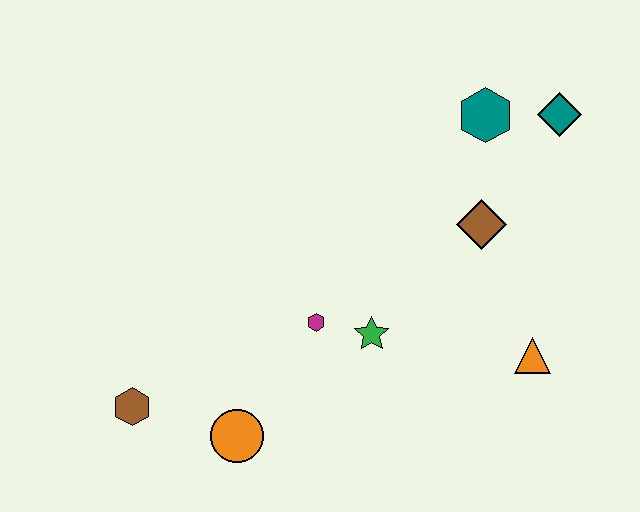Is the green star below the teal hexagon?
Yes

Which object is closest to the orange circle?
The brown hexagon is closest to the orange circle.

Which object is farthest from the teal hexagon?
The brown hexagon is farthest from the teal hexagon.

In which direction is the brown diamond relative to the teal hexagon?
The brown diamond is below the teal hexagon.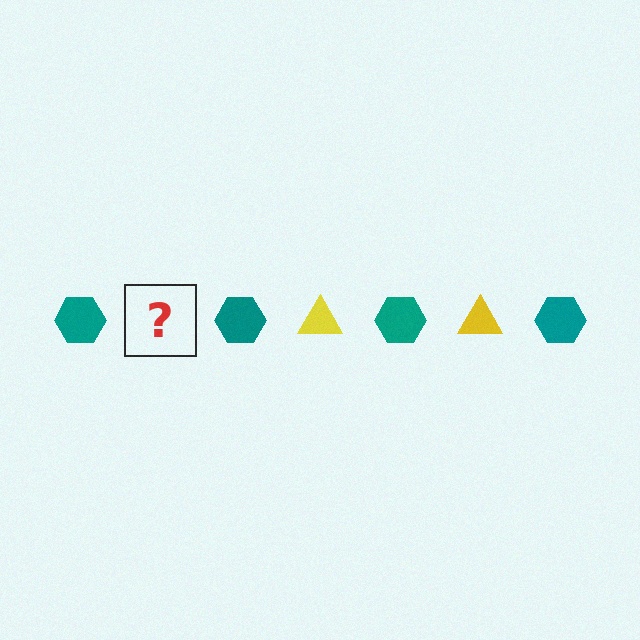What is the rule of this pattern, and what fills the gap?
The rule is that the pattern alternates between teal hexagon and yellow triangle. The gap should be filled with a yellow triangle.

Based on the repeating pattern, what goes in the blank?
The blank should be a yellow triangle.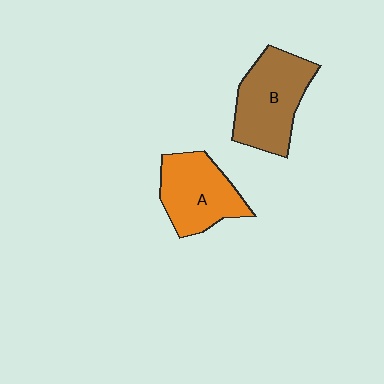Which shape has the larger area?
Shape B (brown).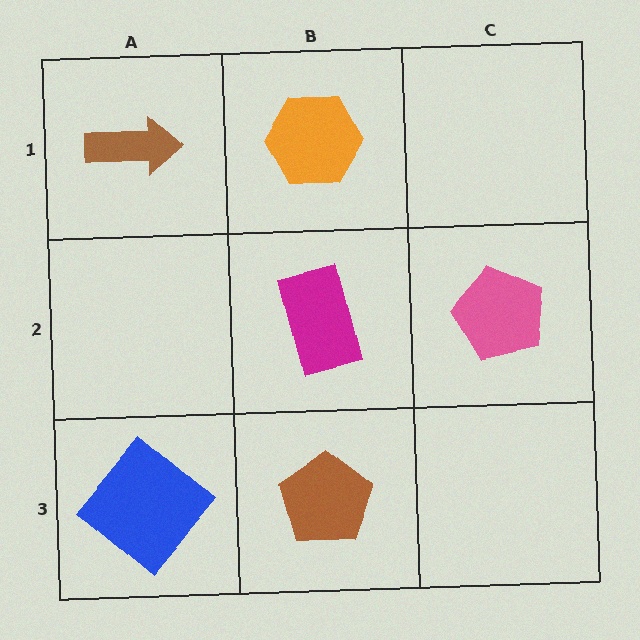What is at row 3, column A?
A blue diamond.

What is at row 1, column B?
An orange hexagon.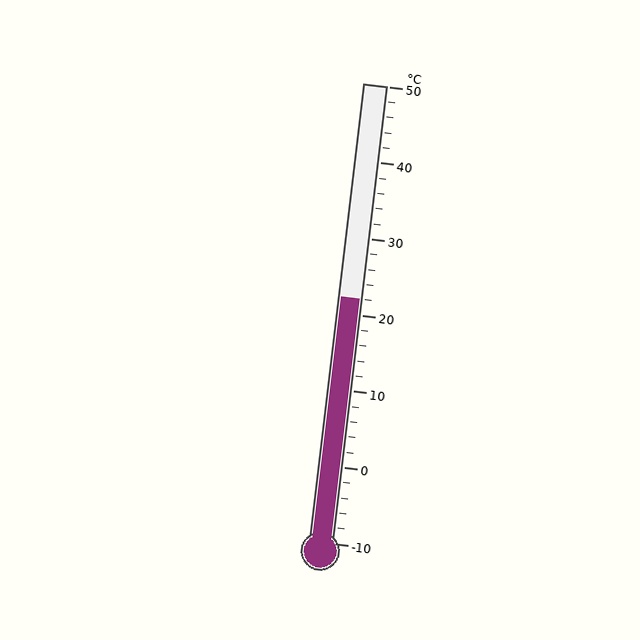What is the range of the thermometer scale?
The thermometer scale ranges from -10°C to 50°C.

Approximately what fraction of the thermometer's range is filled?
The thermometer is filled to approximately 55% of its range.